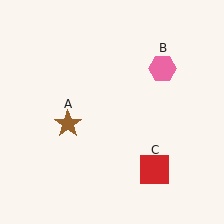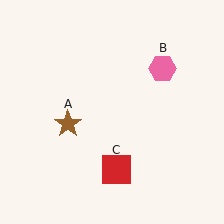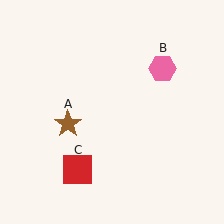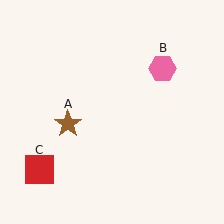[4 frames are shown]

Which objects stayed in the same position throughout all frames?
Brown star (object A) and pink hexagon (object B) remained stationary.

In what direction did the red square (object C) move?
The red square (object C) moved left.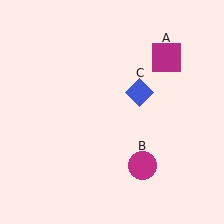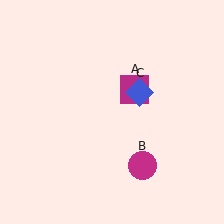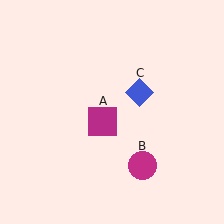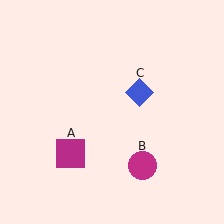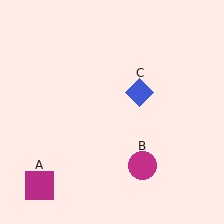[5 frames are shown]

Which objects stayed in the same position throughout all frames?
Magenta circle (object B) and blue diamond (object C) remained stationary.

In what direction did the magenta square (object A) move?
The magenta square (object A) moved down and to the left.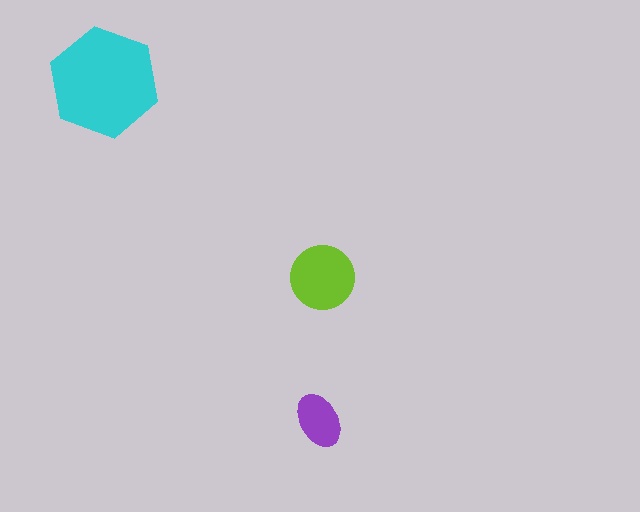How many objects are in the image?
There are 3 objects in the image.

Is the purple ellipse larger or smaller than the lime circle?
Smaller.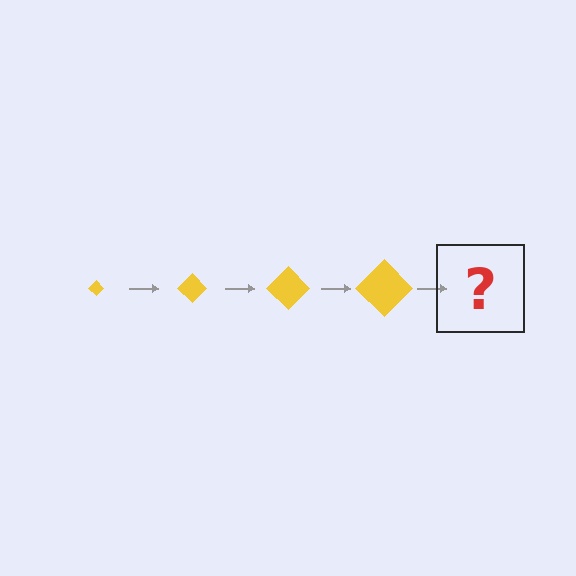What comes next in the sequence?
The next element should be a yellow diamond, larger than the previous one.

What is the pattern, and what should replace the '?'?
The pattern is that the diamond gets progressively larger each step. The '?' should be a yellow diamond, larger than the previous one.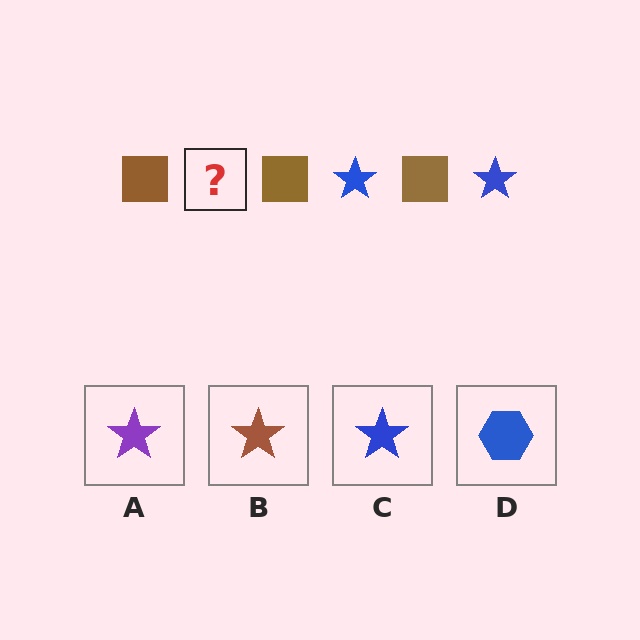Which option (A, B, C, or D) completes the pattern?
C.